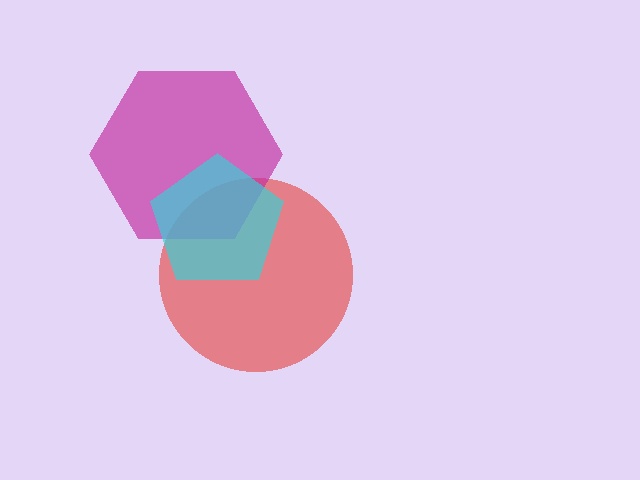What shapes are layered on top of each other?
The layered shapes are: a red circle, a magenta hexagon, a cyan pentagon.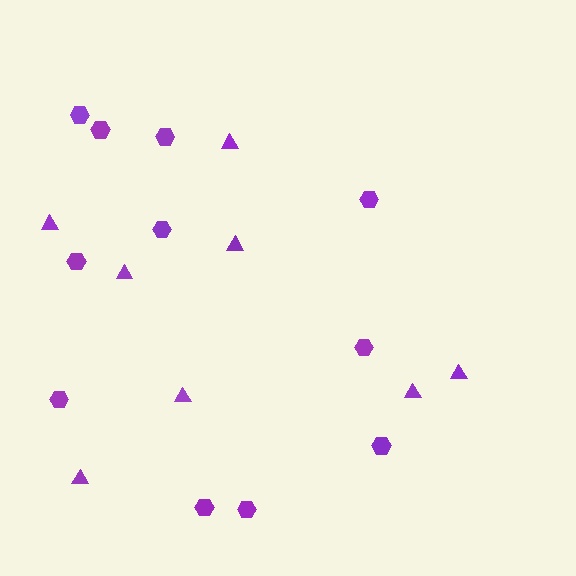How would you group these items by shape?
There are 2 groups: one group of triangles (8) and one group of hexagons (11).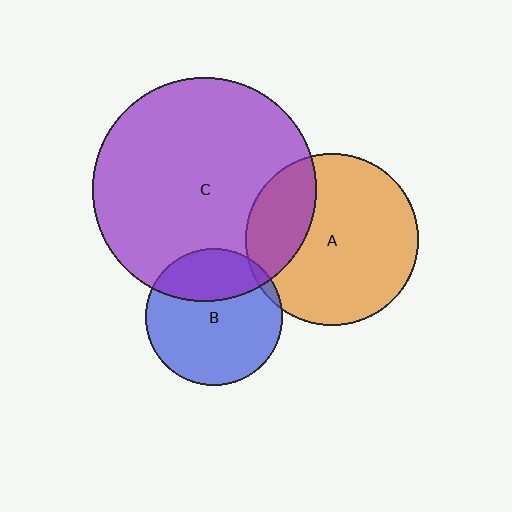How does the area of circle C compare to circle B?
Approximately 2.7 times.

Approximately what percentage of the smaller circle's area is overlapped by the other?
Approximately 25%.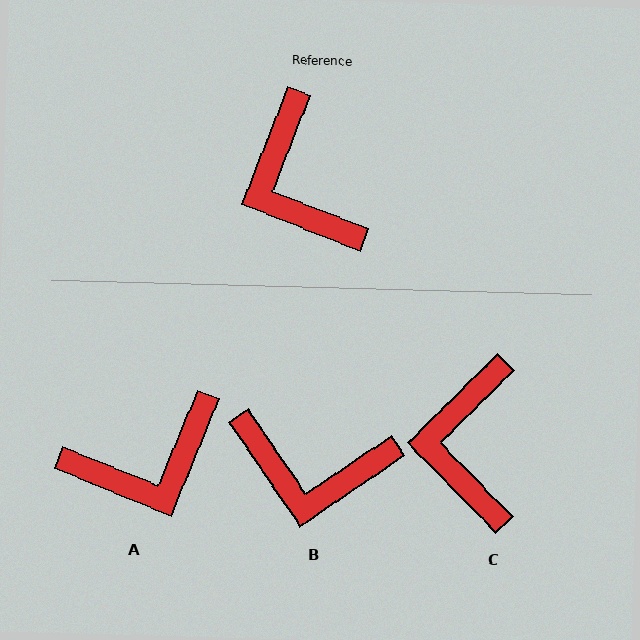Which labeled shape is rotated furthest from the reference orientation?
A, about 89 degrees away.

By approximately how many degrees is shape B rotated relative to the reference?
Approximately 56 degrees counter-clockwise.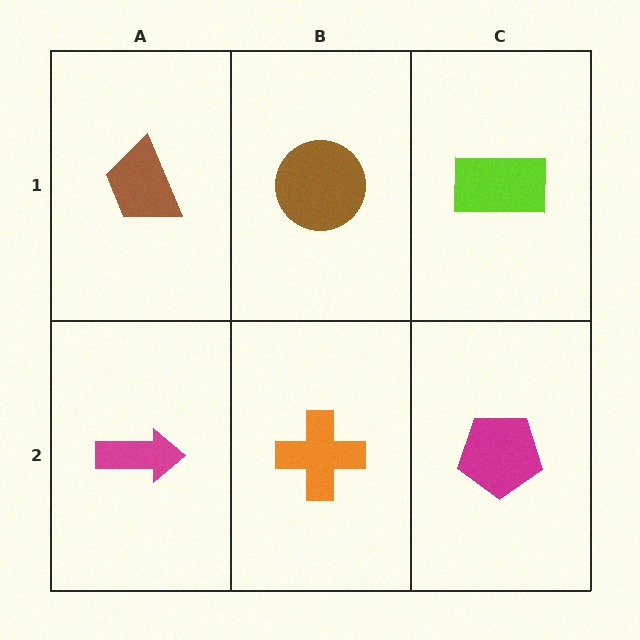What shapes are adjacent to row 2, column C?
A lime rectangle (row 1, column C), an orange cross (row 2, column B).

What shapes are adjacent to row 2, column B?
A brown circle (row 1, column B), a magenta arrow (row 2, column A), a magenta pentagon (row 2, column C).